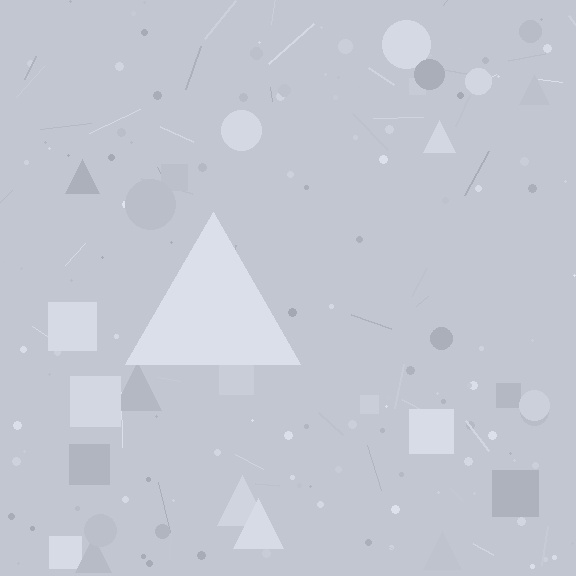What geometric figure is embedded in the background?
A triangle is embedded in the background.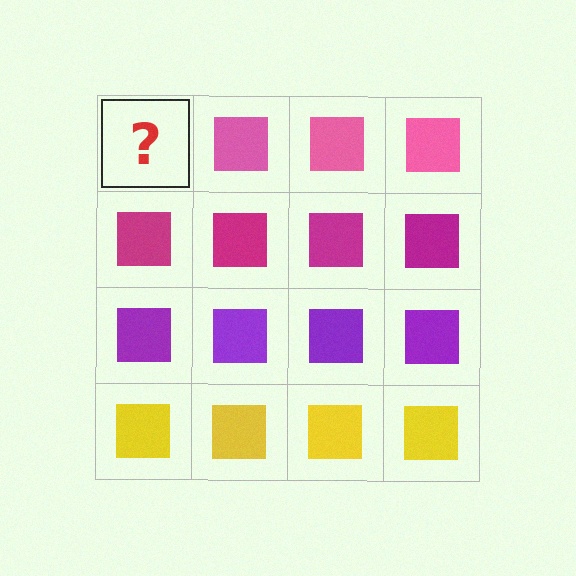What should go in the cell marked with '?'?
The missing cell should contain a pink square.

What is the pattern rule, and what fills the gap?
The rule is that each row has a consistent color. The gap should be filled with a pink square.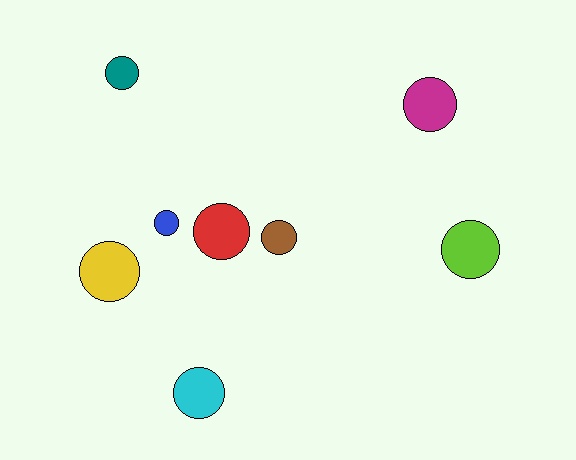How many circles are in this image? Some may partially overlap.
There are 8 circles.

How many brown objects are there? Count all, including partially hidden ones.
There is 1 brown object.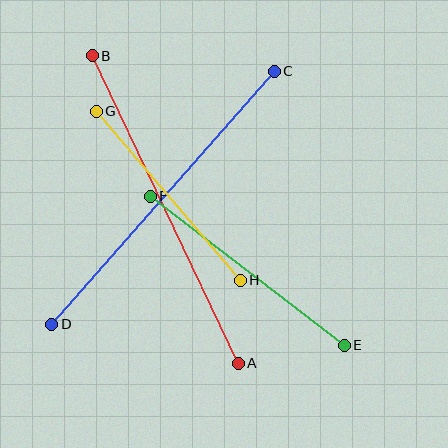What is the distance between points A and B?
The distance is approximately 341 pixels.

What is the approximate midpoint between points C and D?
The midpoint is at approximately (163, 198) pixels.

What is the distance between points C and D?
The distance is approximately 337 pixels.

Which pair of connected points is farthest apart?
Points A and B are farthest apart.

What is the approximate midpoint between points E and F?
The midpoint is at approximately (247, 271) pixels.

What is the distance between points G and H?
The distance is approximately 222 pixels.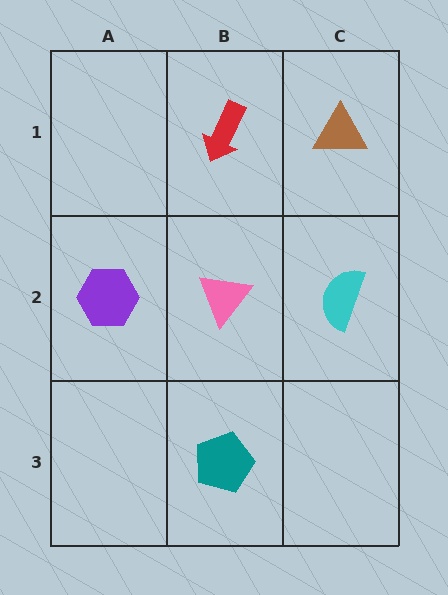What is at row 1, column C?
A brown triangle.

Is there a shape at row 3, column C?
No, that cell is empty.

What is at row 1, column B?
A red arrow.